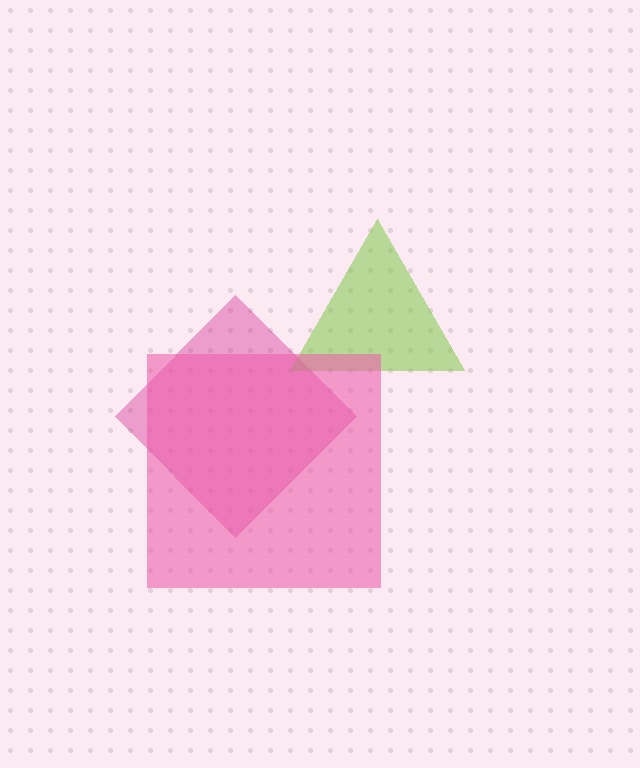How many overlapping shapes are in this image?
There are 3 overlapping shapes in the image.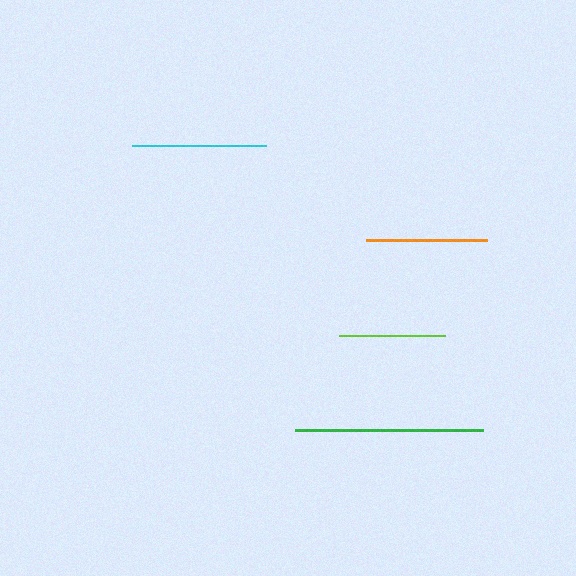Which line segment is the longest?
The green line is the longest at approximately 188 pixels.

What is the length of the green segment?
The green segment is approximately 188 pixels long.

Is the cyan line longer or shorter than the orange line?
The cyan line is longer than the orange line.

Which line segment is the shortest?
The lime line is the shortest at approximately 106 pixels.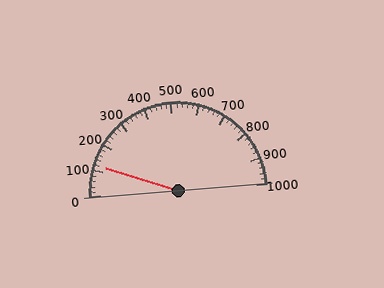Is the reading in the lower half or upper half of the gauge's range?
The reading is in the lower half of the range (0 to 1000).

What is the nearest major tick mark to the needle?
The nearest major tick mark is 100.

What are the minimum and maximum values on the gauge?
The gauge ranges from 0 to 1000.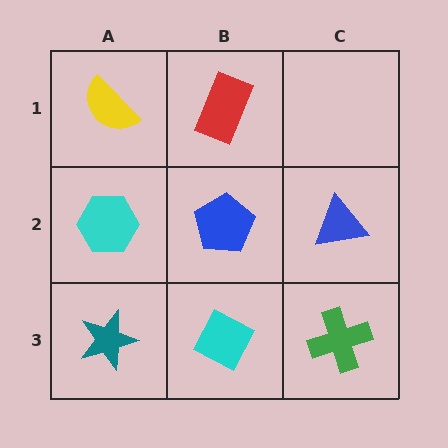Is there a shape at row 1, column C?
No, that cell is empty.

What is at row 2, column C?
A blue triangle.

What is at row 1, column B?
A red rectangle.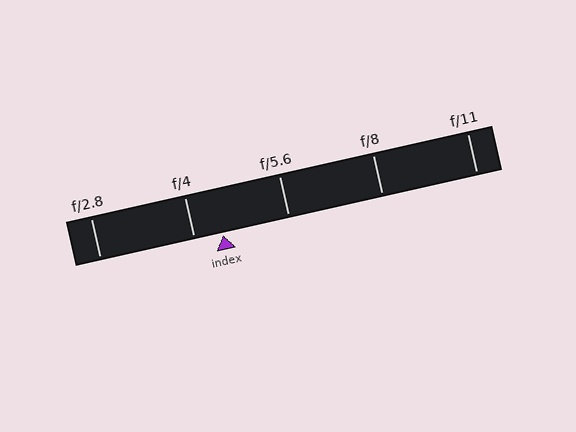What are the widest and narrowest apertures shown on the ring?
The widest aperture shown is f/2.8 and the narrowest is f/11.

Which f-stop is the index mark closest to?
The index mark is closest to f/4.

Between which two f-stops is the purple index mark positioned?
The index mark is between f/4 and f/5.6.